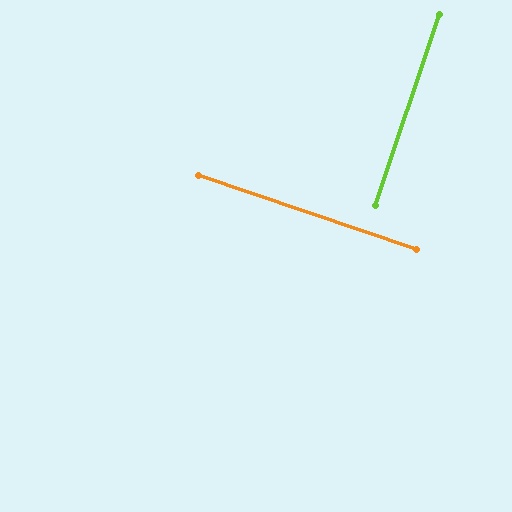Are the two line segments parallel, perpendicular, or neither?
Perpendicular — they meet at approximately 90°.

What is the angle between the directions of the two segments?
Approximately 90 degrees.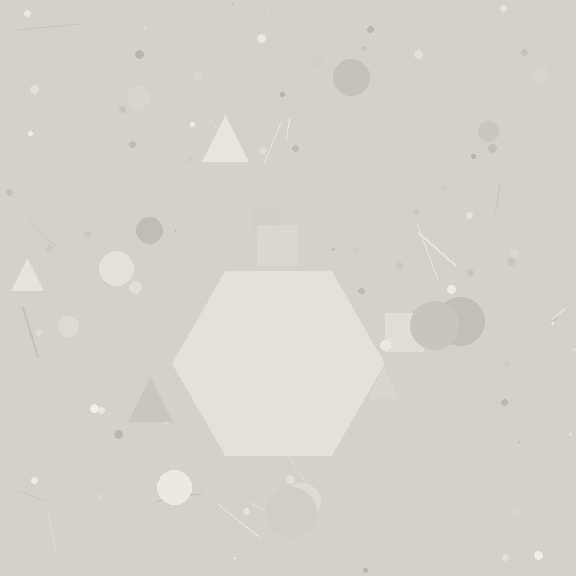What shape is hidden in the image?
A hexagon is hidden in the image.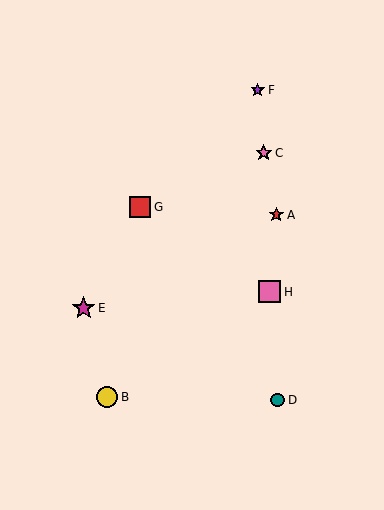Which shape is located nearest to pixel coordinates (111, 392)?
The yellow circle (labeled B) at (107, 397) is nearest to that location.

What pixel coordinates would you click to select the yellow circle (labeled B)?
Click at (107, 397) to select the yellow circle B.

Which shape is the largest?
The magenta star (labeled E) is the largest.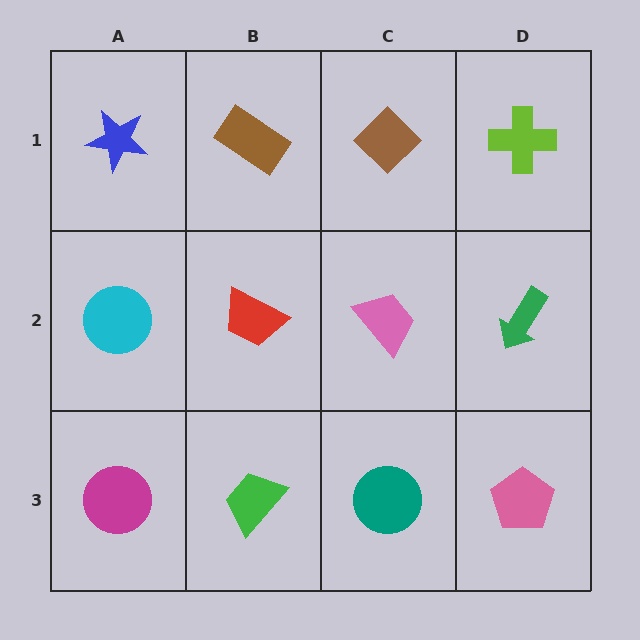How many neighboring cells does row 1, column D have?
2.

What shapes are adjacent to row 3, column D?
A green arrow (row 2, column D), a teal circle (row 3, column C).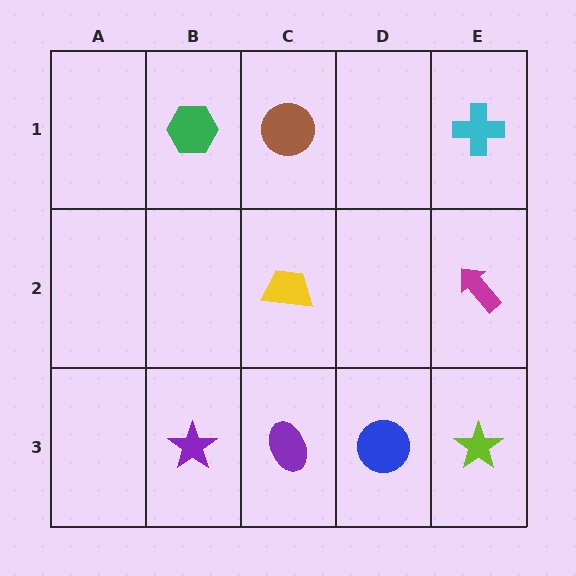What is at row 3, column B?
A purple star.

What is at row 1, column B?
A green hexagon.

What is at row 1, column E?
A cyan cross.